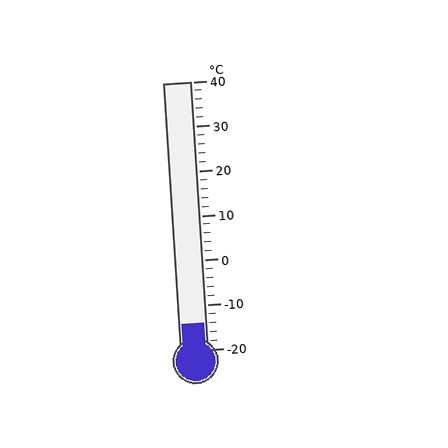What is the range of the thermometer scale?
The thermometer scale ranges from -20°C to 40°C.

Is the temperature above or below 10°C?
The temperature is below 10°C.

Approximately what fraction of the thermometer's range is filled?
The thermometer is filled to approximately 10% of its range.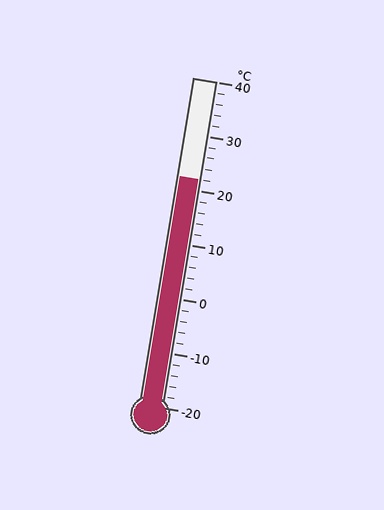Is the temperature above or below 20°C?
The temperature is above 20°C.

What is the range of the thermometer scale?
The thermometer scale ranges from -20°C to 40°C.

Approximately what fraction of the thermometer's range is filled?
The thermometer is filled to approximately 70% of its range.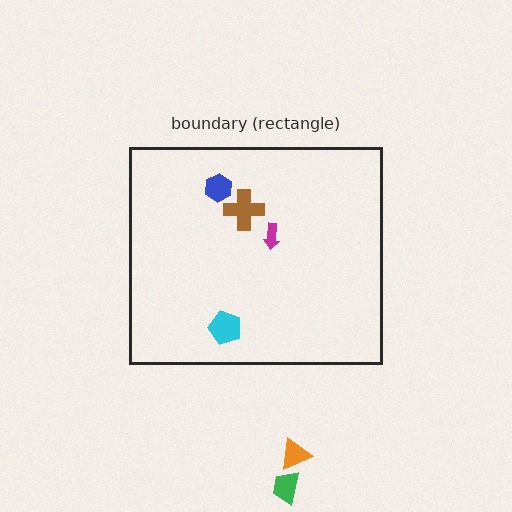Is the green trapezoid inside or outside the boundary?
Outside.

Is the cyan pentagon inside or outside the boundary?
Inside.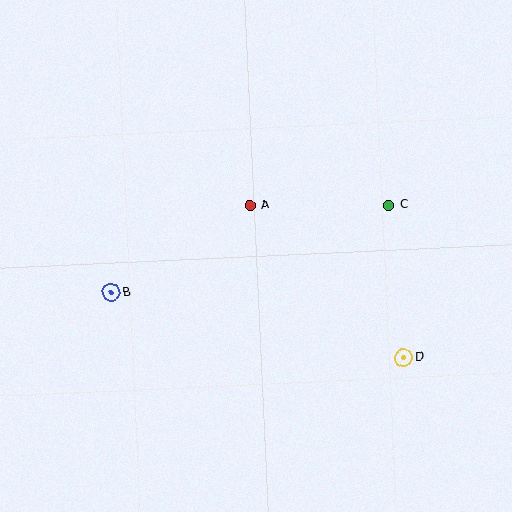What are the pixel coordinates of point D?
Point D is at (404, 357).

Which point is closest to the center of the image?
Point A at (250, 206) is closest to the center.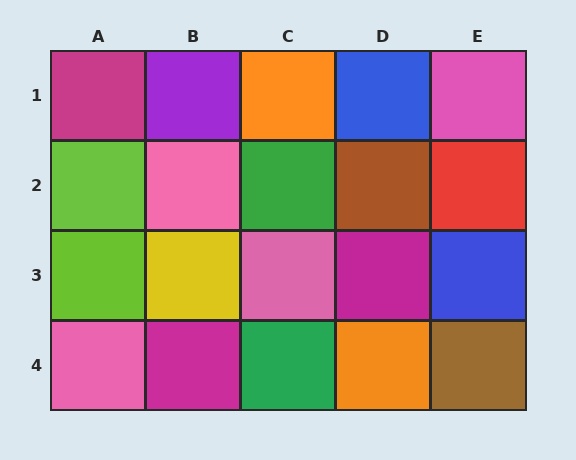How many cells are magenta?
3 cells are magenta.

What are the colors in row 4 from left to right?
Pink, magenta, green, orange, brown.